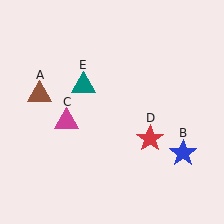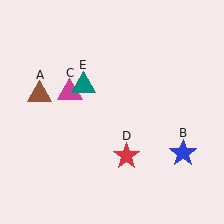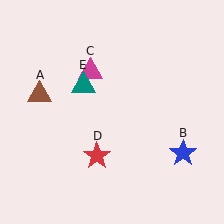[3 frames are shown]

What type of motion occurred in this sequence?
The magenta triangle (object C), red star (object D) rotated clockwise around the center of the scene.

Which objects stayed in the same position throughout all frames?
Brown triangle (object A) and blue star (object B) and teal triangle (object E) remained stationary.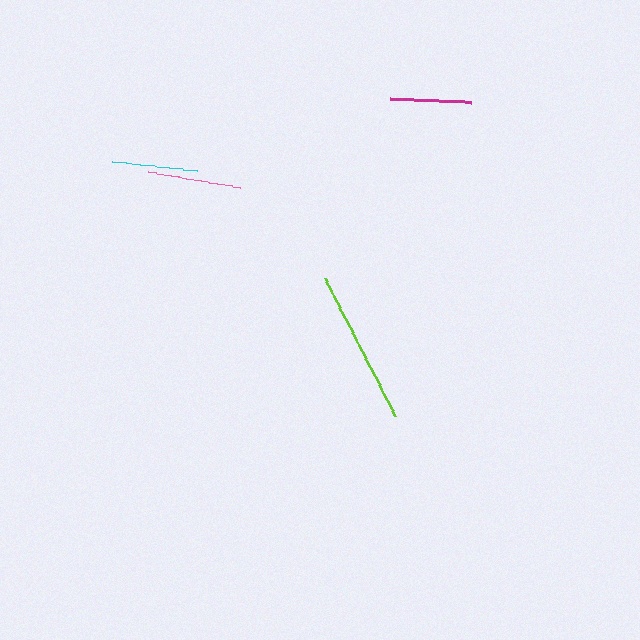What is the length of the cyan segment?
The cyan segment is approximately 85 pixels long.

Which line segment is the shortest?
The magenta line is the shortest at approximately 81 pixels.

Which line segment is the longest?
The lime line is the longest at approximately 154 pixels.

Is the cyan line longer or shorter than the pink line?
The pink line is longer than the cyan line.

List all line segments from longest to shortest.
From longest to shortest: lime, pink, cyan, magenta.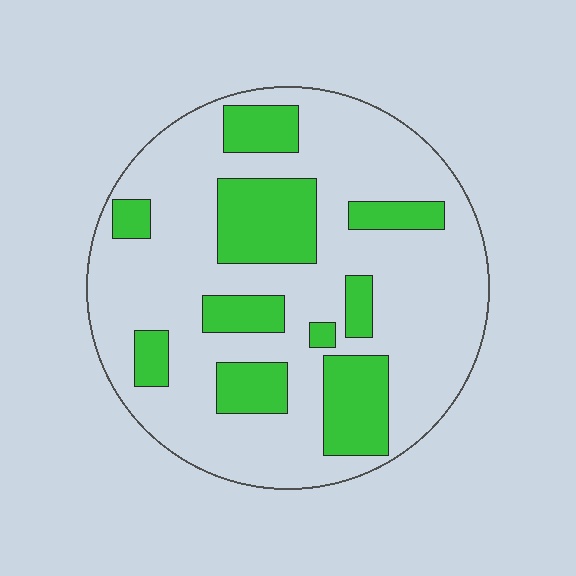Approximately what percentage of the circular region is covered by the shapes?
Approximately 25%.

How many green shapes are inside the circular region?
10.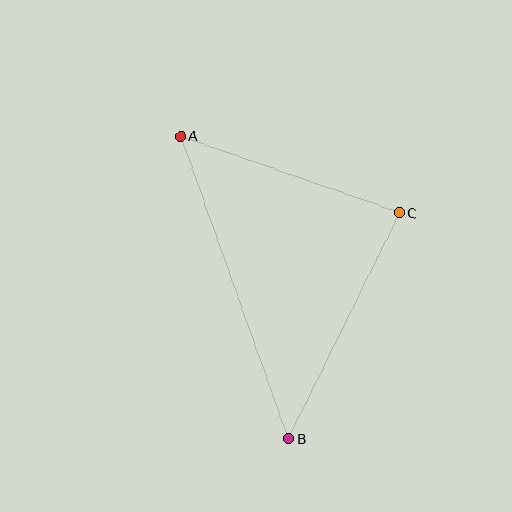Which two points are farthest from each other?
Points A and B are farthest from each other.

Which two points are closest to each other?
Points A and C are closest to each other.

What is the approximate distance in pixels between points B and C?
The distance between B and C is approximately 252 pixels.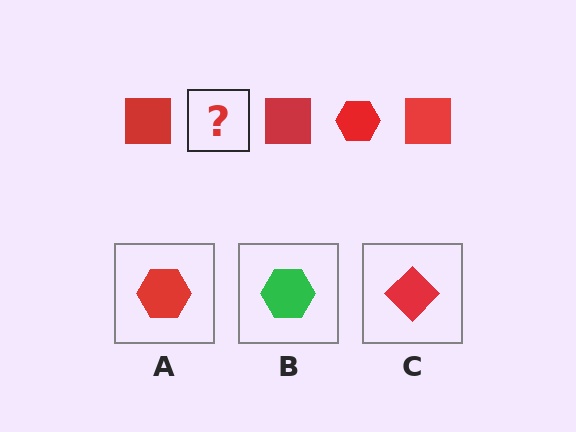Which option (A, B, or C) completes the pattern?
A.